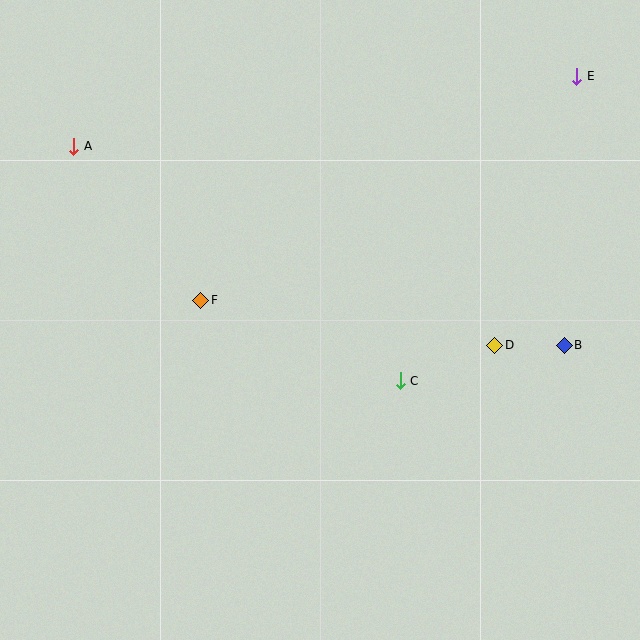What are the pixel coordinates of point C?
Point C is at (400, 381).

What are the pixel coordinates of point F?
Point F is at (201, 300).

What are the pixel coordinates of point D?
Point D is at (495, 345).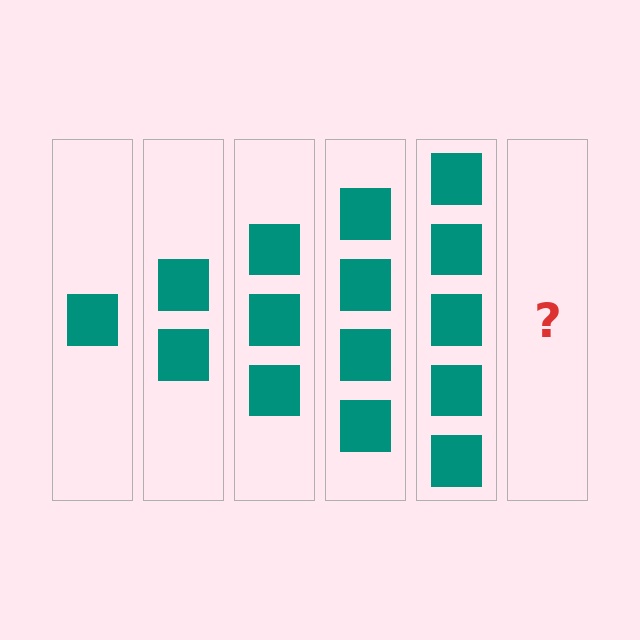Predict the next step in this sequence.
The next step is 6 squares.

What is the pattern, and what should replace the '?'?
The pattern is that each step adds one more square. The '?' should be 6 squares.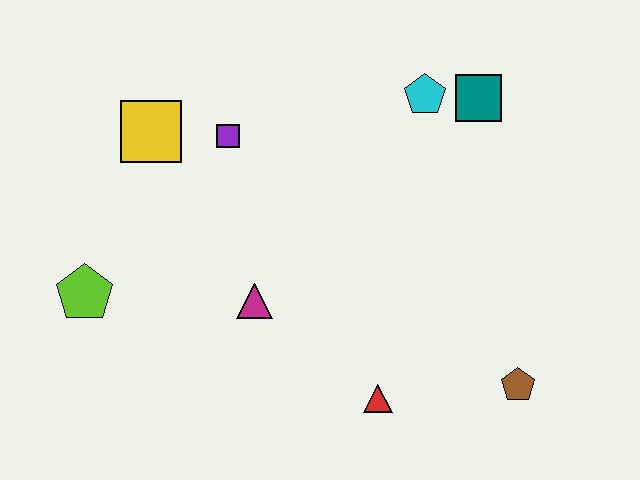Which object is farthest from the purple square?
The brown pentagon is farthest from the purple square.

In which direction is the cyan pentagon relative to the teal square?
The cyan pentagon is to the left of the teal square.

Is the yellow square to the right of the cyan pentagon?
No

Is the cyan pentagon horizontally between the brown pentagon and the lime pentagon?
Yes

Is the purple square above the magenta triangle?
Yes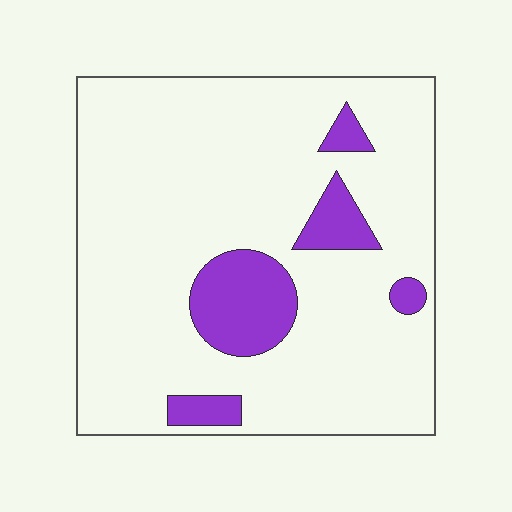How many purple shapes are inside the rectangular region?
5.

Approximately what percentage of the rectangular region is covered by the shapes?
Approximately 15%.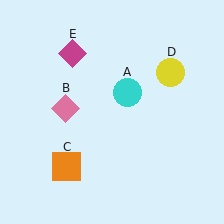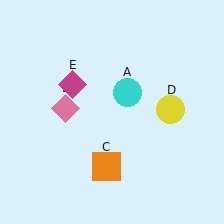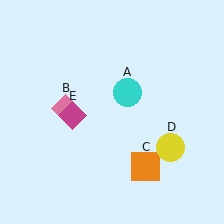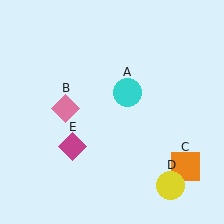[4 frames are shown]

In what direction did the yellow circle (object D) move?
The yellow circle (object D) moved down.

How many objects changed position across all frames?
3 objects changed position: orange square (object C), yellow circle (object D), magenta diamond (object E).